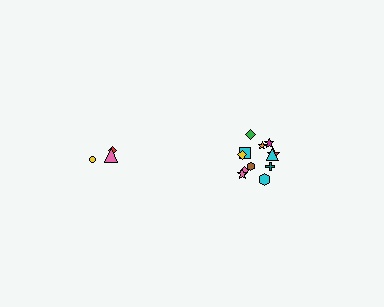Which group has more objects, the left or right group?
The right group.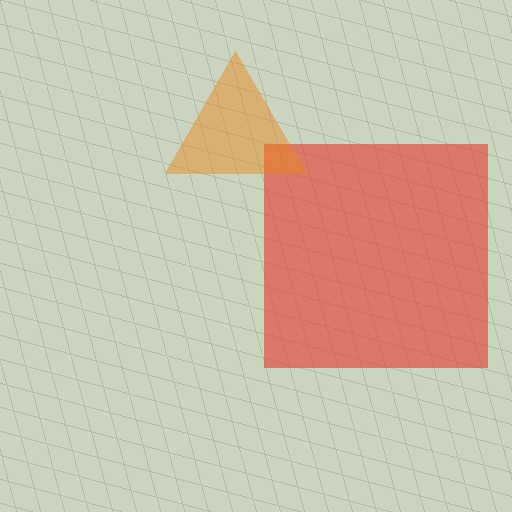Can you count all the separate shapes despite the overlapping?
Yes, there are 2 separate shapes.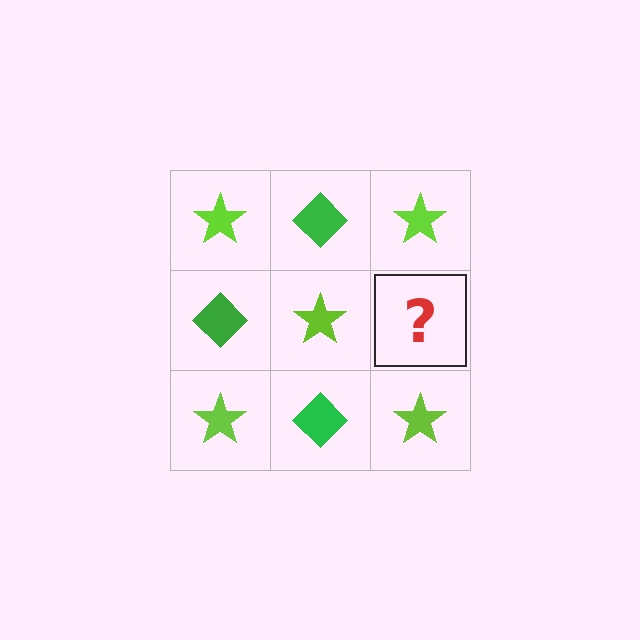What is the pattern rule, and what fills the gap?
The rule is that it alternates lime star and green diamond in a checkerboard pattern. The gap should be filled with a green diamond.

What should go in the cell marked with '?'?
The missing cell should contain a green diamond.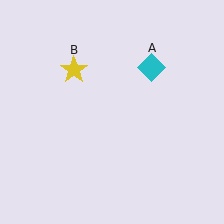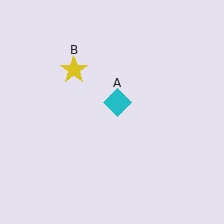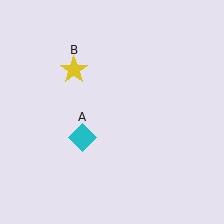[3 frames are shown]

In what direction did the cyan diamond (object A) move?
The cyan diamond (object A) moved down and to the left.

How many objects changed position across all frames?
1 object changed position: cyan diamond (object A).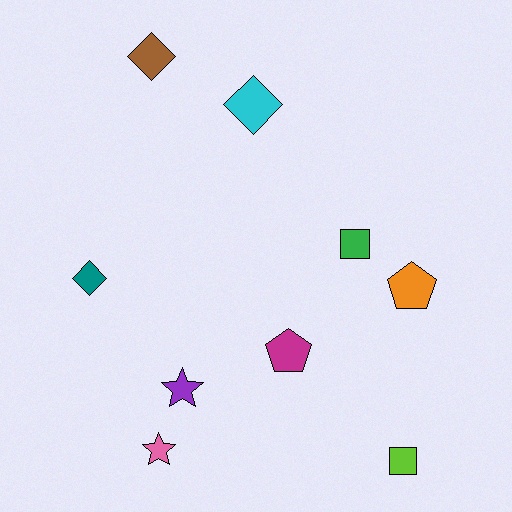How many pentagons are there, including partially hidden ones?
There are 2 pentagons.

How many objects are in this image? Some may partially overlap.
There are 9 objects.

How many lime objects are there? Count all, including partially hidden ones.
There is 1 lime object.